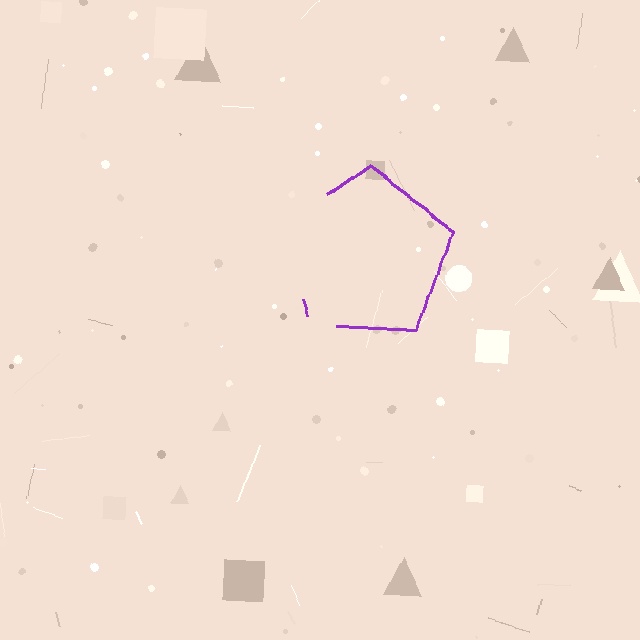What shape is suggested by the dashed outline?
The dashed outline suggests a pentagon.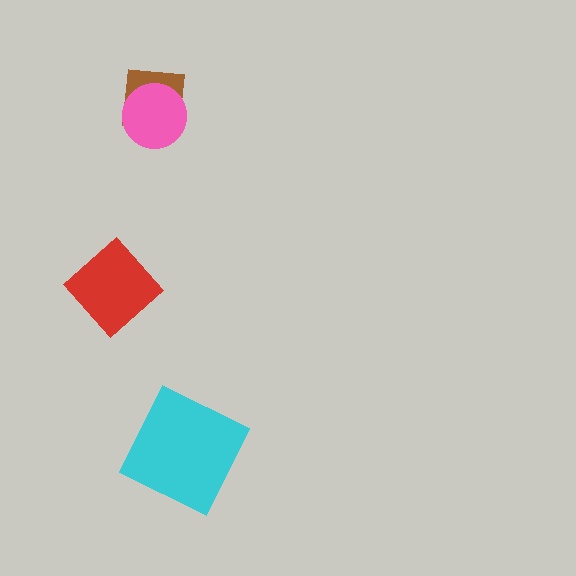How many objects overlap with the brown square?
1 object overlaps with the brown square.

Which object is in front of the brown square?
The pink circle is in front of the brown square.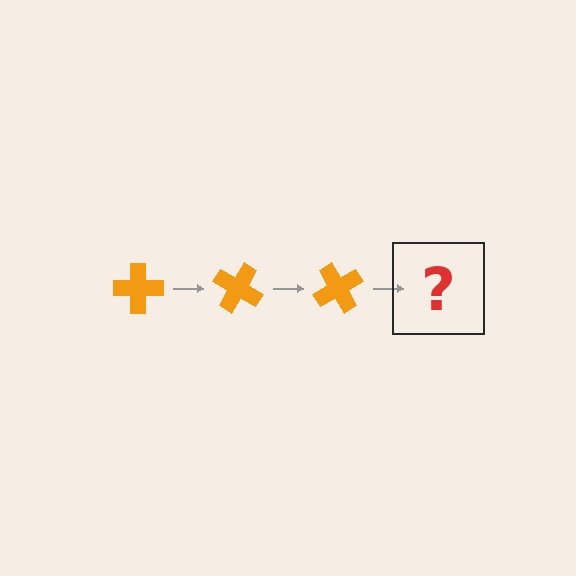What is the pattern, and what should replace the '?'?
The pattern is that the cross rotates 30 degrees each step. The '?' should be an orange cross rotated 90 degrees.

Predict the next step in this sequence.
The next step is an orange cross rotated 90 degrees.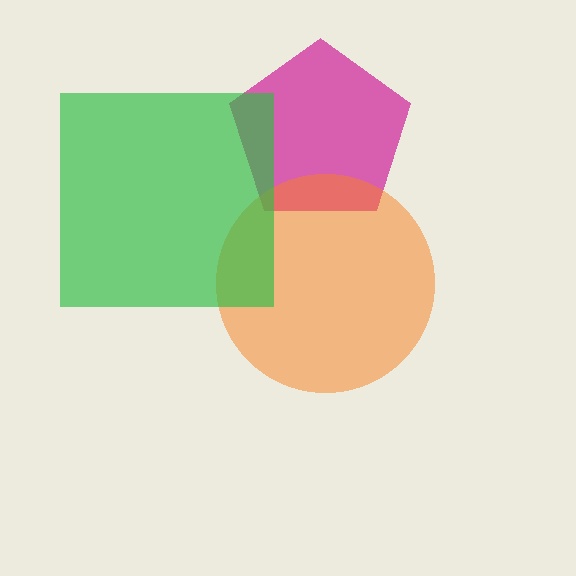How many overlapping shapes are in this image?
There are 3 overlapping shapes in the image.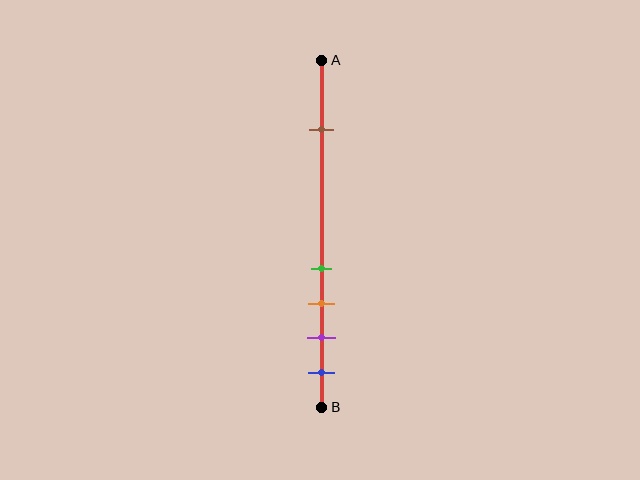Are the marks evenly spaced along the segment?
No, the marks are not evenly spaced.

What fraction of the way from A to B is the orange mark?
The orange mark is approximately 70% (0.7) of the way from A to B.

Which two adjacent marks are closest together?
The green and orange marks are the closest adjacent pair.